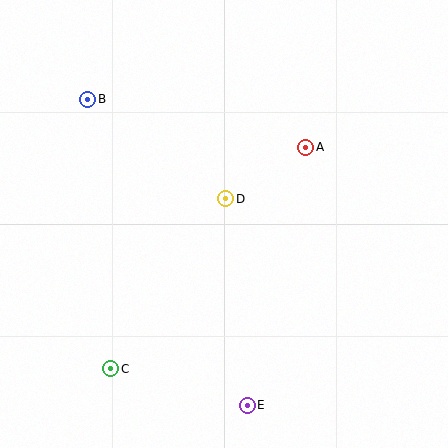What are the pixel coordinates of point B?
Point B is at (88, 99).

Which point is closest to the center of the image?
Point D at (226, 199) is closest to the center.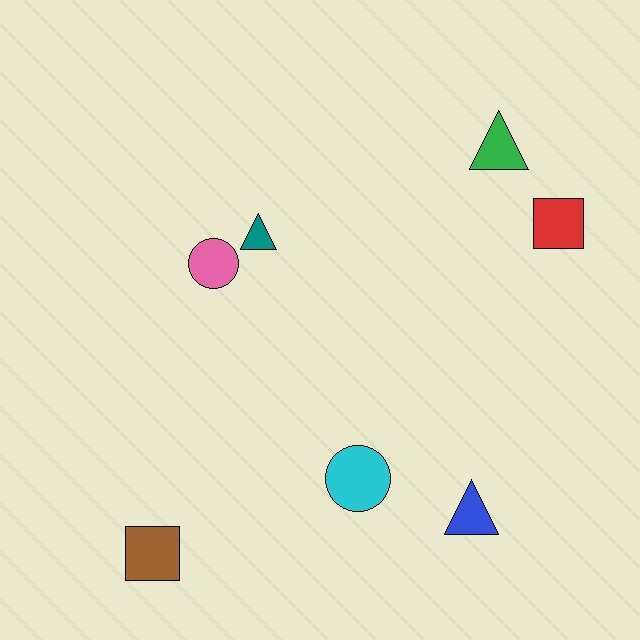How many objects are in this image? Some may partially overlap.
There are 7 objects.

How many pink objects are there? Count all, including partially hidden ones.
There is 1 pink object.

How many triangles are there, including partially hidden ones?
There are 3 triangles.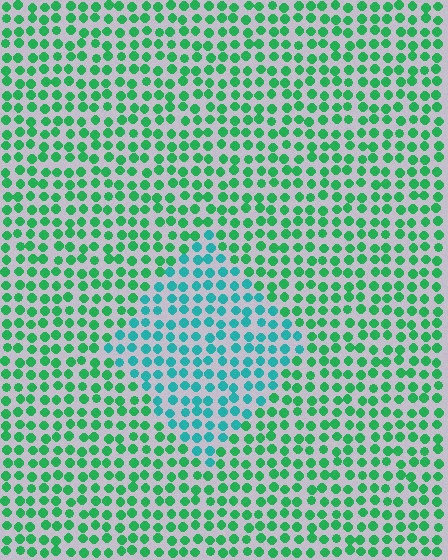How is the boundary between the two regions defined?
The boundary is defined purely by a slight shift in hue (about 37 degrees). Spacing, size, and orientation are identical on both sides.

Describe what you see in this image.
The image is filled with small green elements in a uniform arrangement. A diamond-shaped region is visible where the elements are tinted to a slightly different hue, forming a subtle color boundary.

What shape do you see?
I see a diamond.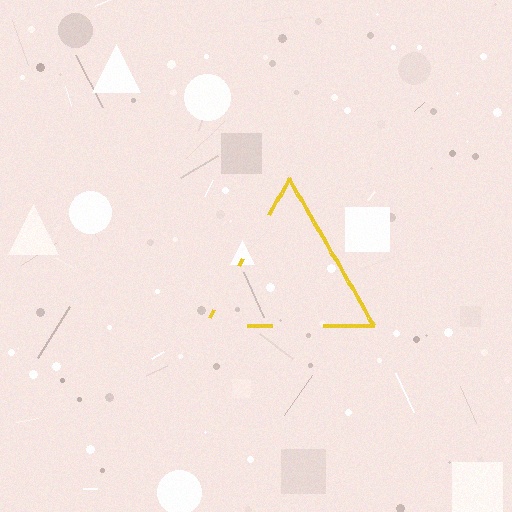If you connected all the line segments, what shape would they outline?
They would outline a triangle.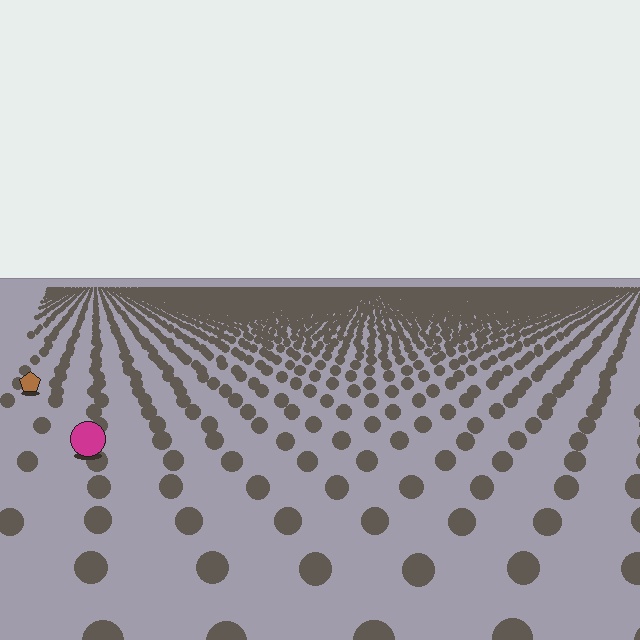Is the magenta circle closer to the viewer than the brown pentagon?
Yes. The magenta circle is closer — you can tell from the texture gradient: the ground texture is coarser near it.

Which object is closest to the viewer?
The magenta circle is closest. The texture marks near it are larger and more spread out.